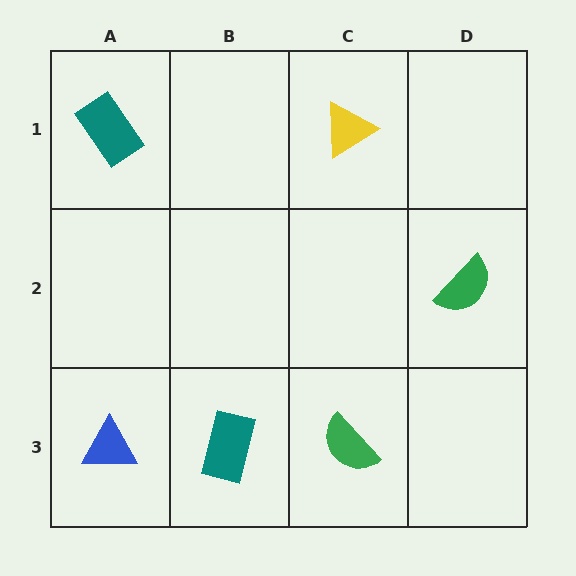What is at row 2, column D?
A green semicircle.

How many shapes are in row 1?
2 shapes.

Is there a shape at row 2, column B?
No, that cell is empty.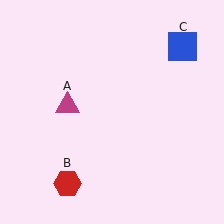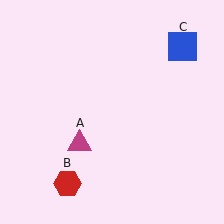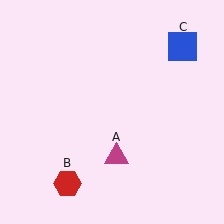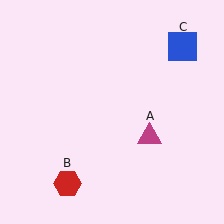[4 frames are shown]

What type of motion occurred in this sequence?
The magenta triangle (object A) rotated counterclockwise around the center of the scene.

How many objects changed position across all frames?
1 object changed position: magenta triangle (object A).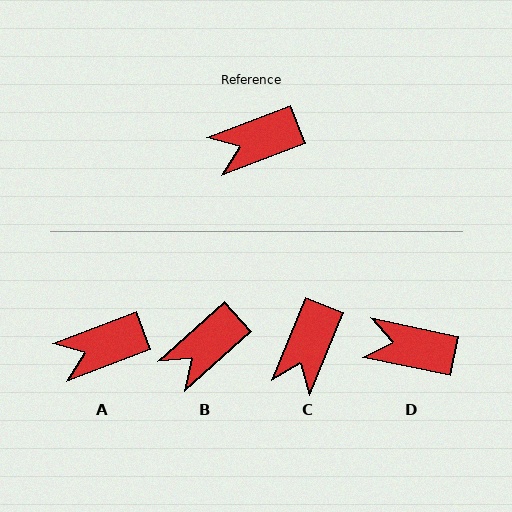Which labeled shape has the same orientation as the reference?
A.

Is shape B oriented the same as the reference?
No, it is off by about 21 degrees.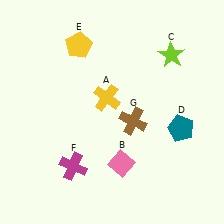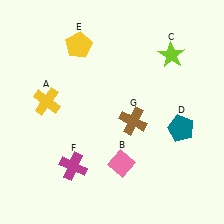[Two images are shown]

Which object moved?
The yellow cross (A) moved left.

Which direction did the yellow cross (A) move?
The yellow cross (A) moved left.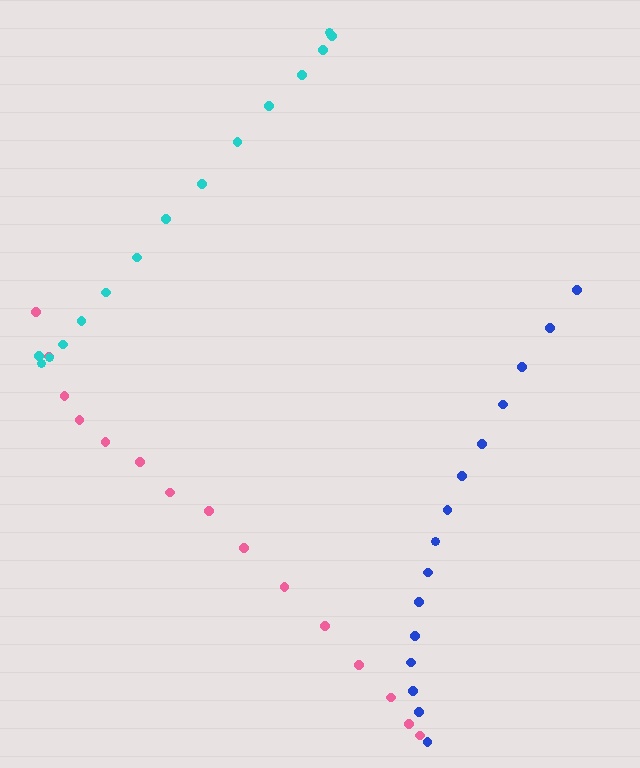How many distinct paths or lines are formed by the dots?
There are 3 distinct paths.